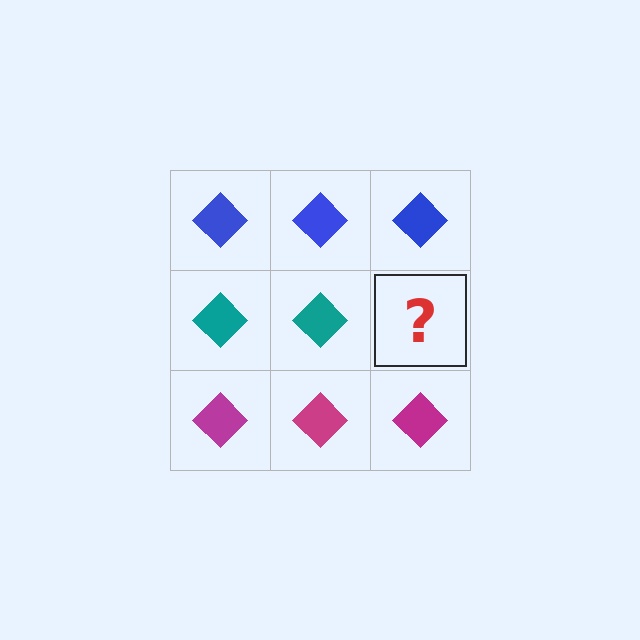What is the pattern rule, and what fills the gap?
The rule is that each row has a consistent color. The gap should be filled with a teal diamond.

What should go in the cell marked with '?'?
The missing cell should contain a teal diamond.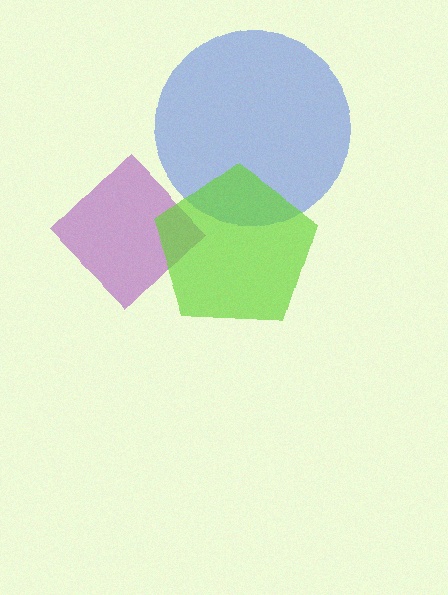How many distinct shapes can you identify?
There are 3 distinct shapes: a blue circle, a purple diamond, a lime pentagon.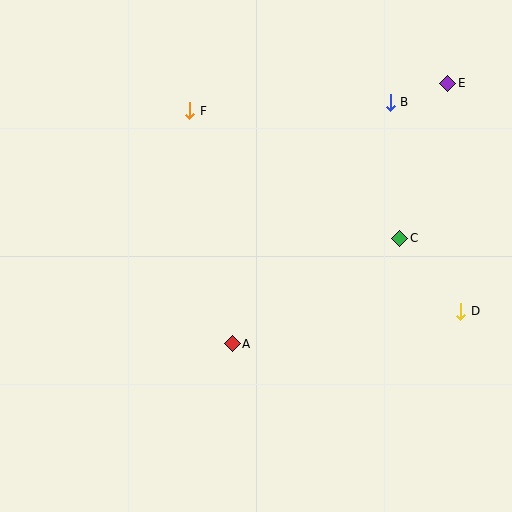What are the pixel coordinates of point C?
Point C is at (400, 238).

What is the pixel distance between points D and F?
The distance between D and F is 337 pixels.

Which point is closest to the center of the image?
Point A at (232, 344) is closest to the center.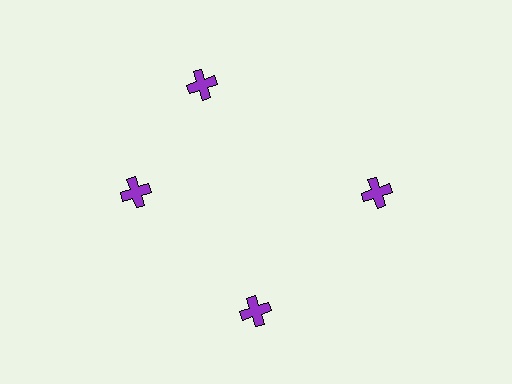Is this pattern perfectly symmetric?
No. The 4 purple crosses are arranged in a ring, but one element near the 12 o'clock position is rotated out of alignment along the ring, breaking the 4-fold rotational symmetry.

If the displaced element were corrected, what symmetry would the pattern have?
It would have 4-fold rotational symmetry — the pattern would map onto itself every 90 degrees.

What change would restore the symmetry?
The symmetry would be restored by rotating it back into even spacing with its neighbors so that all 4 crosses sit at equal angles and equal distance from the center.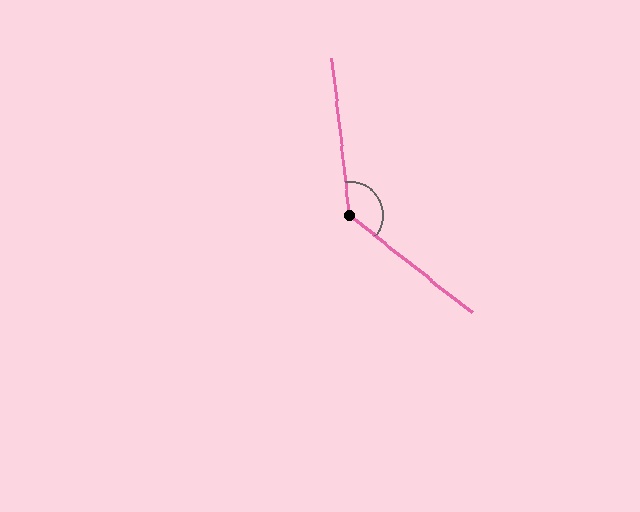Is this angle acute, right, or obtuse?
It is obtuse.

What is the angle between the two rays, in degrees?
Approximately 135 degrees.